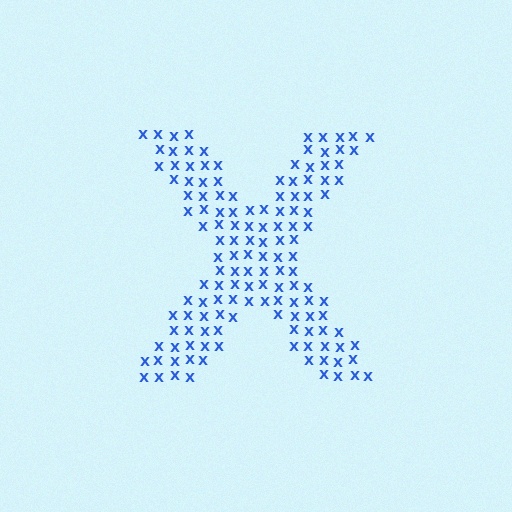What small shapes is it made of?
It is made of small letter X's.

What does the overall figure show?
The overall figure shows the letter X.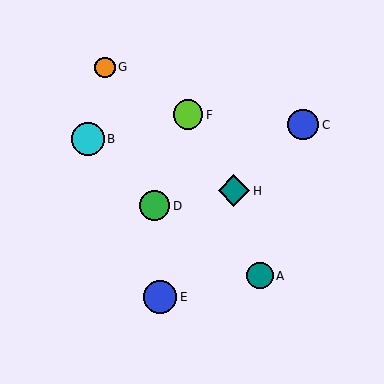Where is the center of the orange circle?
The center of the orange circle is at (105, 67).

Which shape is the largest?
The blue circle (labeled E) is the largest.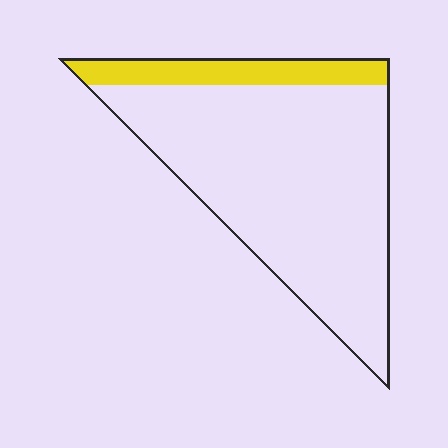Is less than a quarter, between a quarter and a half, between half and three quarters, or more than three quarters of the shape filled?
Less than a quarter.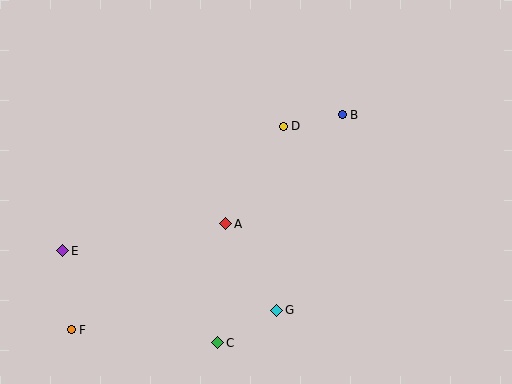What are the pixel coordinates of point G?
Point G is at (277, 310).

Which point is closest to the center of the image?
Point A at (226, 224) is closest to the center.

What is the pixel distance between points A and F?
The distance between A and F is 187 pixels.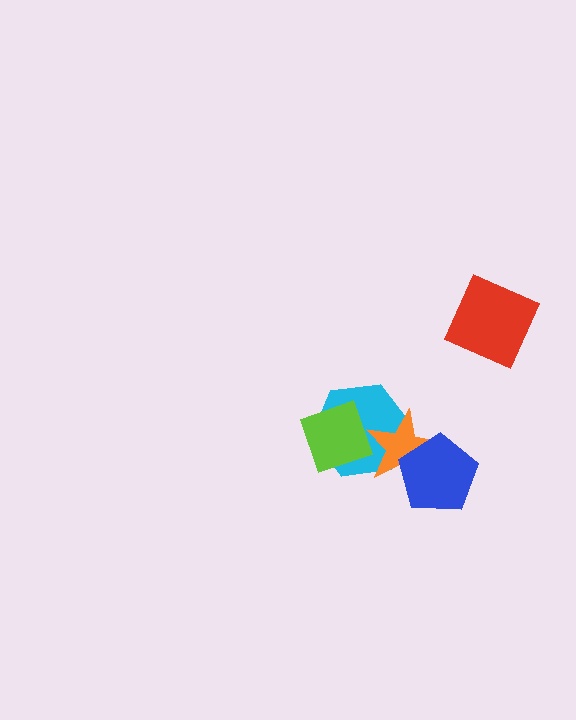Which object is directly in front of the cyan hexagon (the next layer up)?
The orange star is directly in front of the cyan hexagon.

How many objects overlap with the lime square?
1 object overlaps with the lime square.